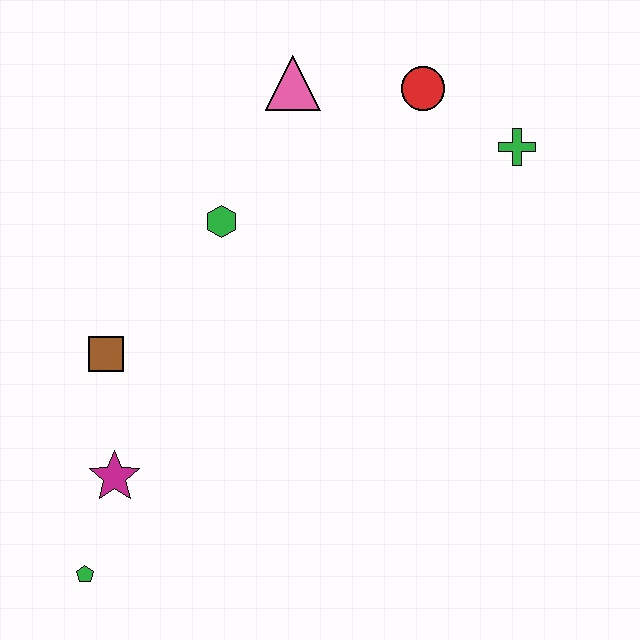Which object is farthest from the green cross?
The green pentagon is farthest from the green cross.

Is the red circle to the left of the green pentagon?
No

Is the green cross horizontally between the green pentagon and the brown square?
No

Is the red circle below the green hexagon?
No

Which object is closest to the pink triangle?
The red circle is closest to the pink triangle.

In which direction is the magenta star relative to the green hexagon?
The magenta star is below the green hexagon.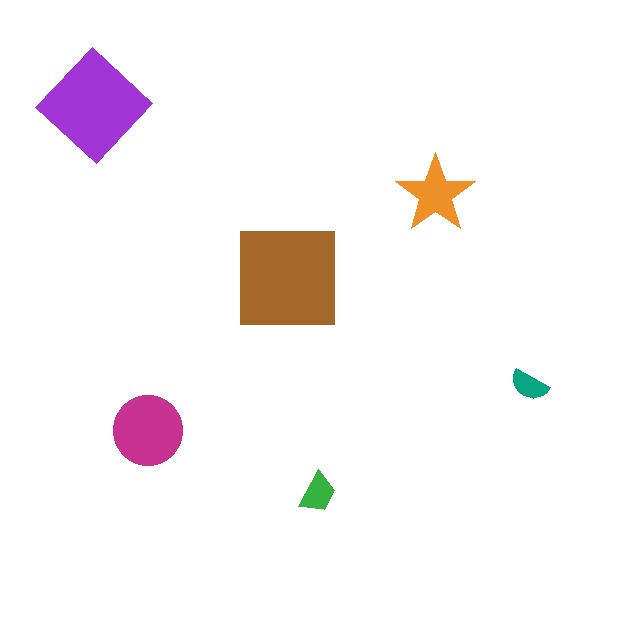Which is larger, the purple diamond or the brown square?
The brown square.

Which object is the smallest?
The teal semicircle.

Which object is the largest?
The brown square.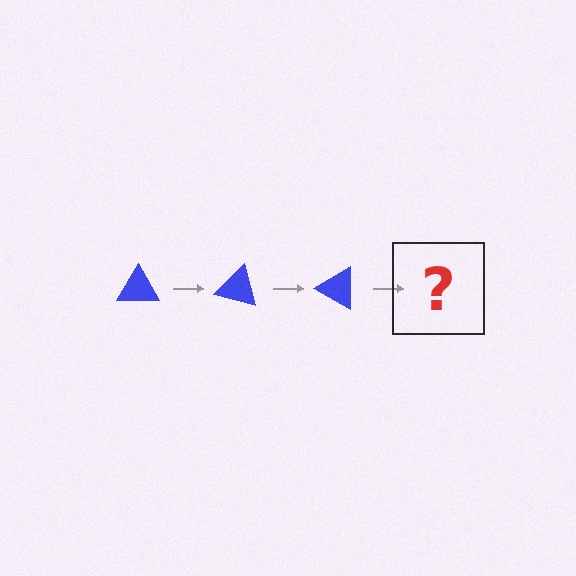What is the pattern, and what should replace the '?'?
The pattern is that the triangle rotates 15 degrees each step. The '?' should be a blue triangle rotated 45 degrees.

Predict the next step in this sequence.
The next step is a blue triangle rotated 45 degrees.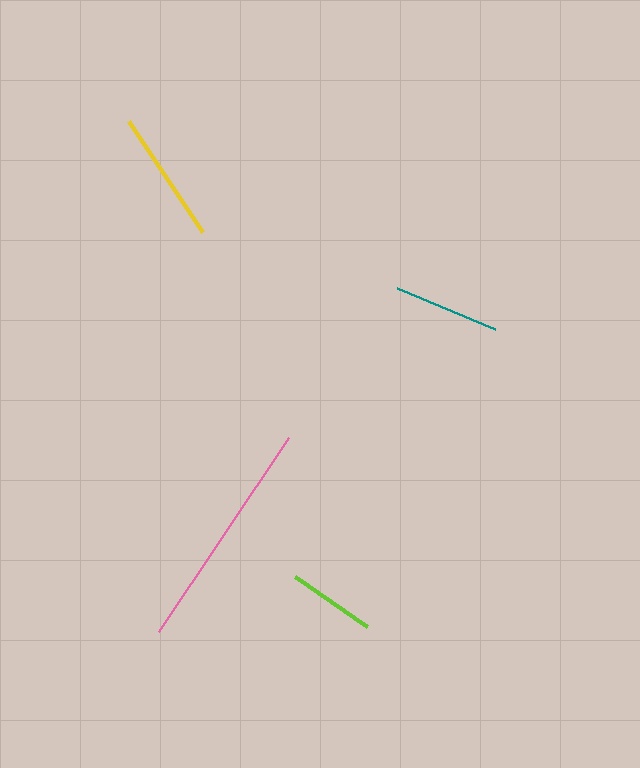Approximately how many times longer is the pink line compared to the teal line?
The pink line is approximately 2.2 times the length of the teal line.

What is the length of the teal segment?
The teal segment is approximately 107 pixels long.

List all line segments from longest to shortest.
From longest to shortest: pink, yellow, teal, lime.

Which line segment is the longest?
The pink line is the longest at approximately 233 pixels.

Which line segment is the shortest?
The lime line is the shortest at approximately 87 pixels.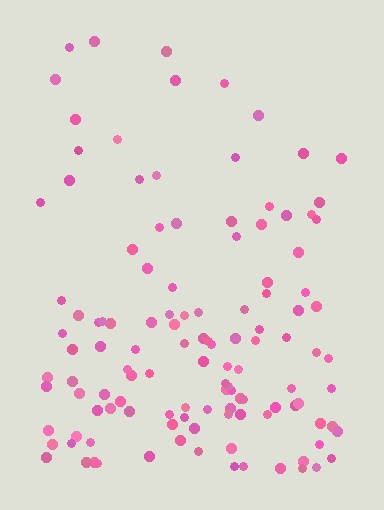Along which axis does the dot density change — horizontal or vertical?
Vertical.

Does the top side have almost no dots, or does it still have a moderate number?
Still a moderate number, just noticeably fewer than the bottom.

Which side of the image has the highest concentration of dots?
The bottom.